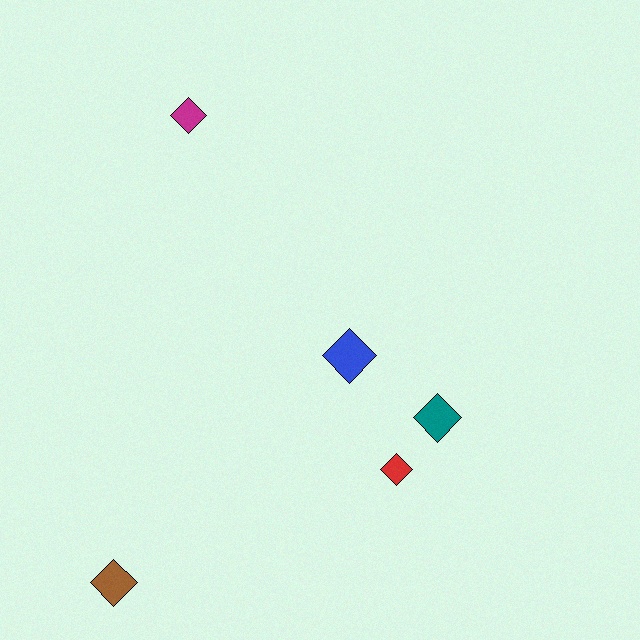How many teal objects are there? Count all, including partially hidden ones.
There is 1 teal object.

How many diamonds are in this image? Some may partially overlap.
There are 5 diamonds.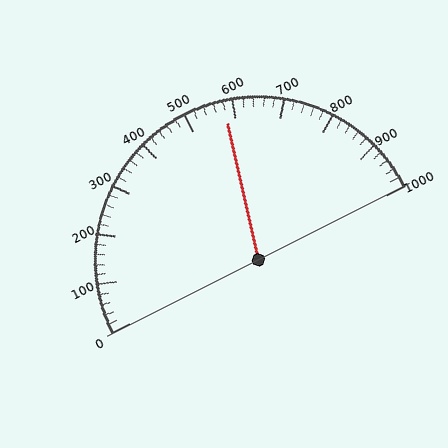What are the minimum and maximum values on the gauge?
The gauge ranges from 0 to 1000.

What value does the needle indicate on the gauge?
The needle indicates approximately 580.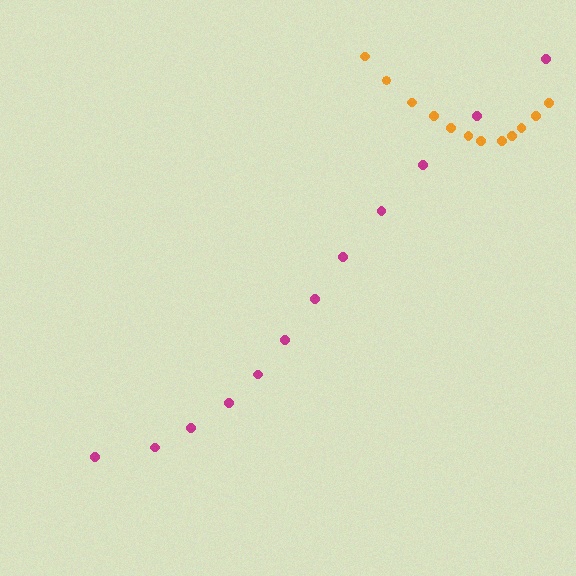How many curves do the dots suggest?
There are 2 distinct paths.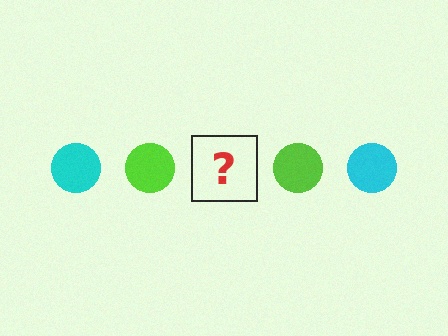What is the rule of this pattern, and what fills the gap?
The rule is that the pattern cycles through cyan, lime circles. The gap should be filled with a cyan circle.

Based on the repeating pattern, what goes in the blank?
The blank should be a cyan circle.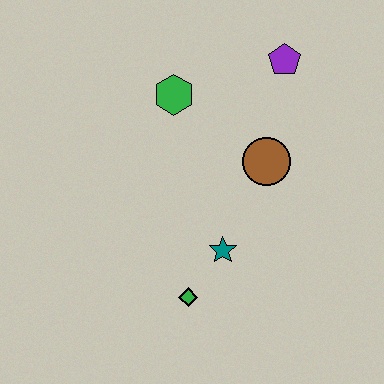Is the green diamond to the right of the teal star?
No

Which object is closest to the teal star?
The green diamond is closest to the teal star.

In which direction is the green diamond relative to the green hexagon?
The green diamond is below the green hexagon.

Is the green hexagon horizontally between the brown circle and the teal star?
No